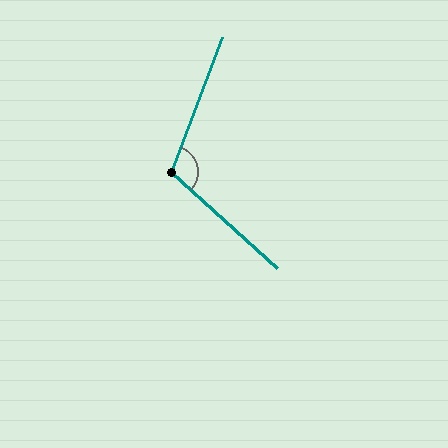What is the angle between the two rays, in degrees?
Approximately 112 degrees.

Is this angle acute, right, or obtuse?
It is obtuse.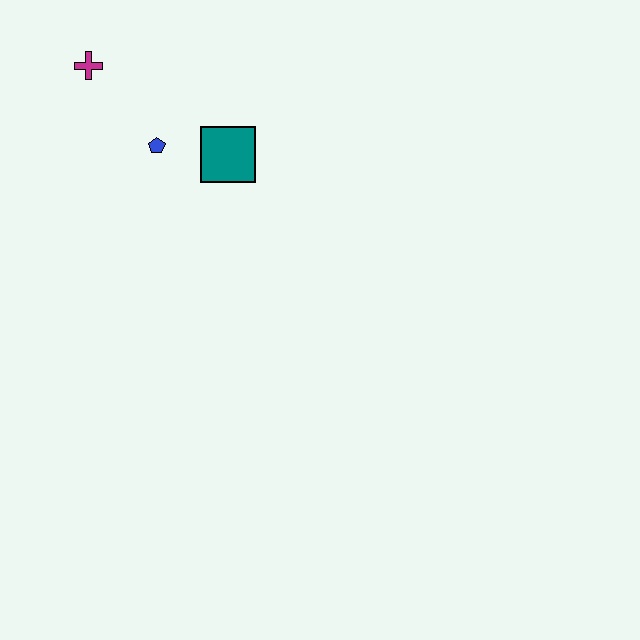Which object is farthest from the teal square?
The magenta cross is farthest from the teal square.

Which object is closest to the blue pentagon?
The teal square is closest to the blue pentagon.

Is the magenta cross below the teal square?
No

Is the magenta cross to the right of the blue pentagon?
No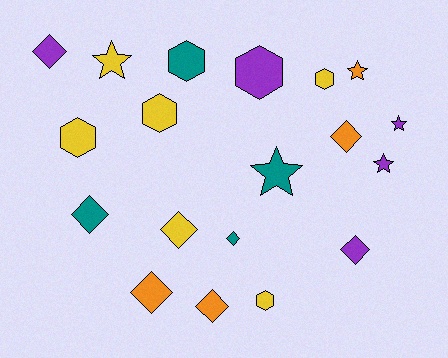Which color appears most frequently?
Yellow, with 6 objects.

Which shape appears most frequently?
Diamond, with 8 objects.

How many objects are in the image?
There are 19 objects.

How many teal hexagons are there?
There is 1 teal hexagon.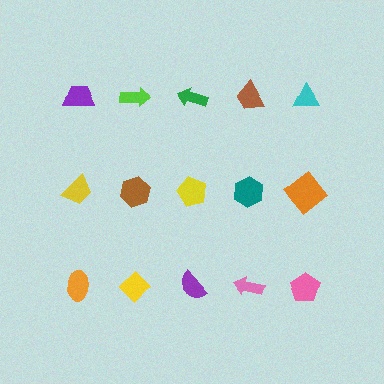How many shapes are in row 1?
5 shapes.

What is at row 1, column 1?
A purple trapezoid.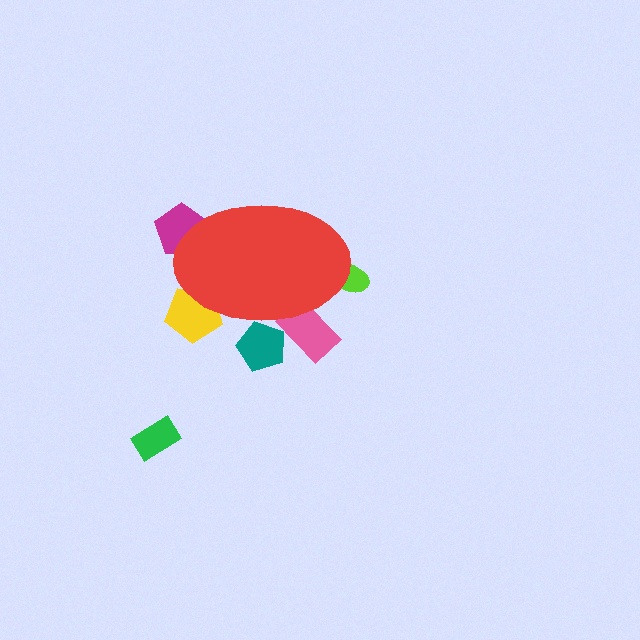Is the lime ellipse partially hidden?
Yes, the lime ellipse is partially hidden behind the red ellipse.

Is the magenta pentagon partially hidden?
Yes, the magenta pentagon is partially hidden behind the red ellipse.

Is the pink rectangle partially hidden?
Yes, the pink rectangle is partially hidden behind the red ellipse.